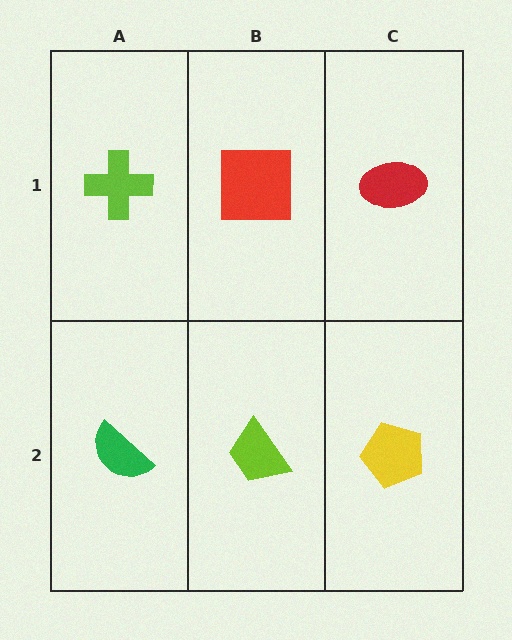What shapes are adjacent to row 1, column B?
A lime trapezoid (row 2, column B), a lime cross (row 1, column A), a red ellipse (row 1, column C).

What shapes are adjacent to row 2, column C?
A red ellipse (row 1, column C), a lime trapezoid (row 2, column B).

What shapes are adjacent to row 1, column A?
A green semicircle (row 2, column A), a red square (row 1, column B).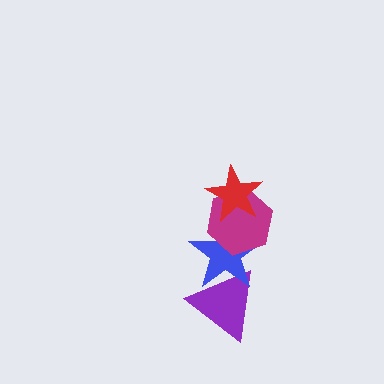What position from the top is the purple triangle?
The purple triangle is 4th from the top.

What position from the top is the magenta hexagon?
The magenta hexagon is 2nd from the top.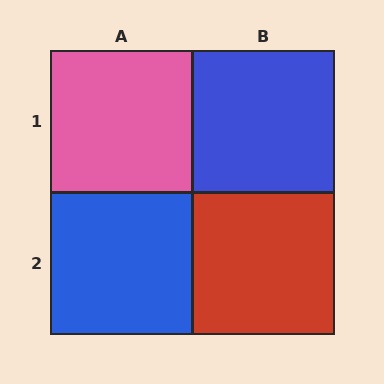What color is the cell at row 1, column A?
Pink.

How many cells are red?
1 cell is red.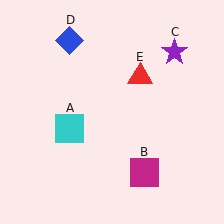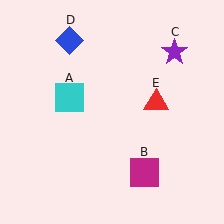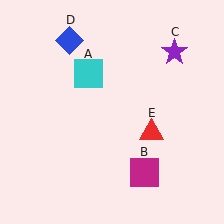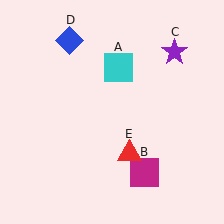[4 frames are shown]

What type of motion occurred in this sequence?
The cyan square (object A), red triangle (object E) rotated clockwise around the center of the scene.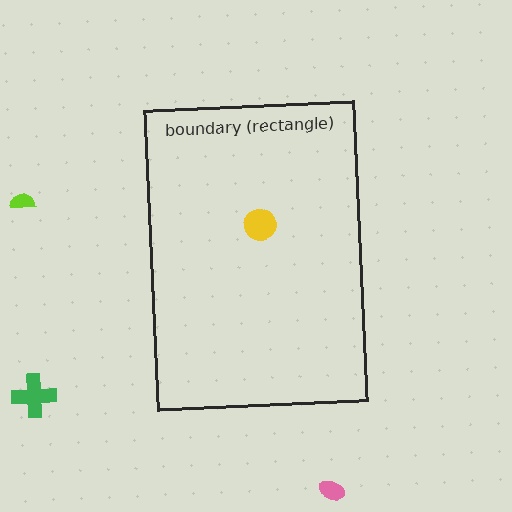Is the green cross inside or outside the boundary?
Outside.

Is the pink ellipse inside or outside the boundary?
Outside.